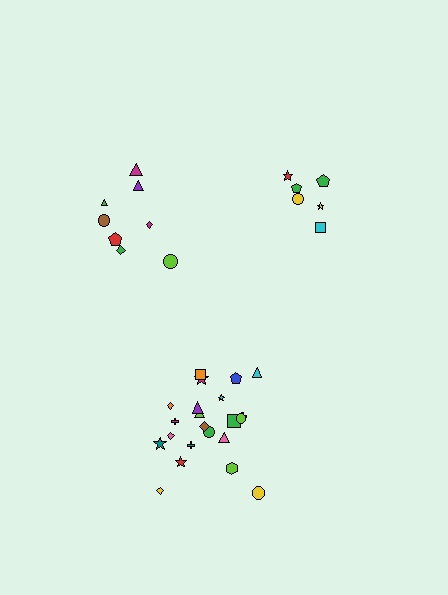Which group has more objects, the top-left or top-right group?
The top-left group.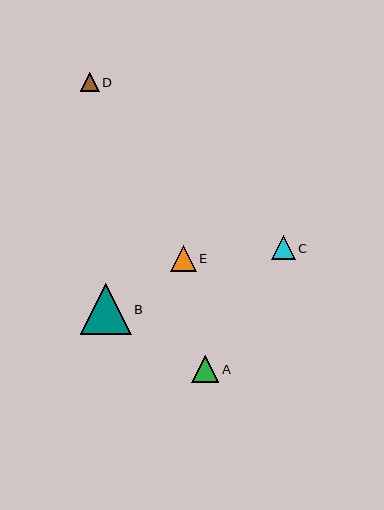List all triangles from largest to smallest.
From largest to smallest: B, A, E, C, D.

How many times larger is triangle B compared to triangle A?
Triangle B is approximately 1.9 times the size of triangle A.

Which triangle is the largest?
Triangle B is the largest with a size of approximately 50 pixels.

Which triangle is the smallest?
Triangle D is the smallest with a size of approximately 19 pixels.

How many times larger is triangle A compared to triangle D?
Triangle A is approximately 1.4 times the size of triangle D.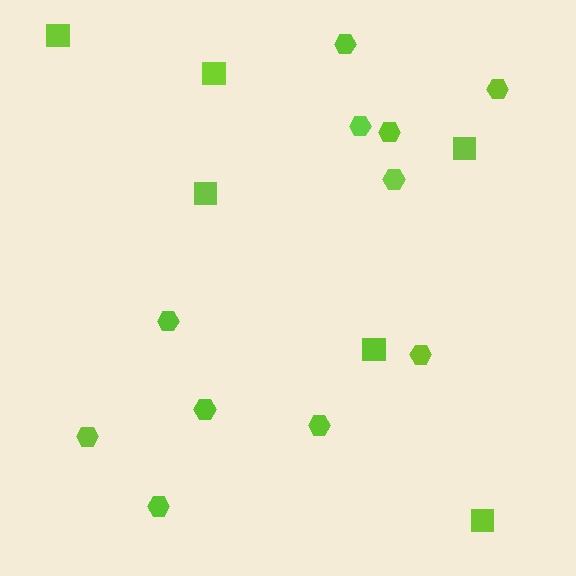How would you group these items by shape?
There are 2 groups: one group of hexagons (11) and one group of squares (6).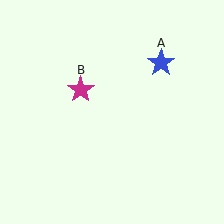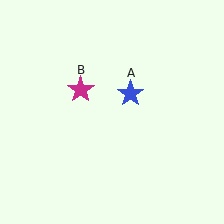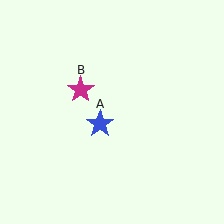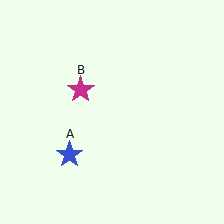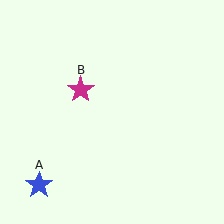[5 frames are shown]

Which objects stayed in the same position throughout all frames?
Magenta star (object B) remained stationary.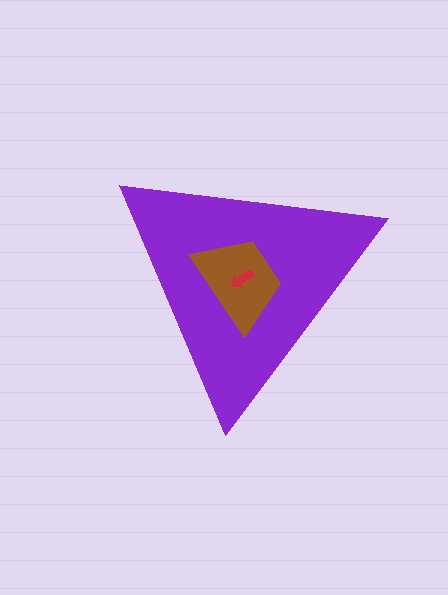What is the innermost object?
The red arrow.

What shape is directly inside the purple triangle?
The brown trapezoid.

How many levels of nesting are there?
3.